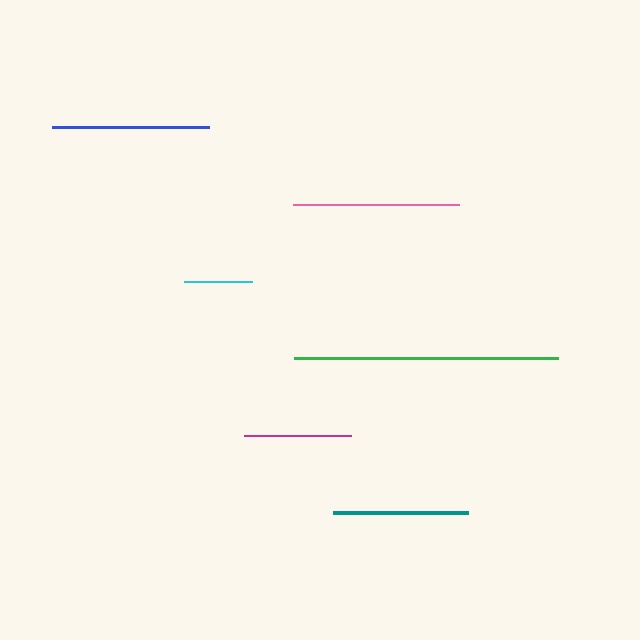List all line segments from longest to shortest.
From longest to shortest: green, pink, blue, teal, magenta, cyan.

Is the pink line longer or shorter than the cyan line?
The pink line is longer than the cyan line.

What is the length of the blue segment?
The blue segment is approximately 157 pixels long.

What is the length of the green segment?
The green segment is approximately 264 pixels long.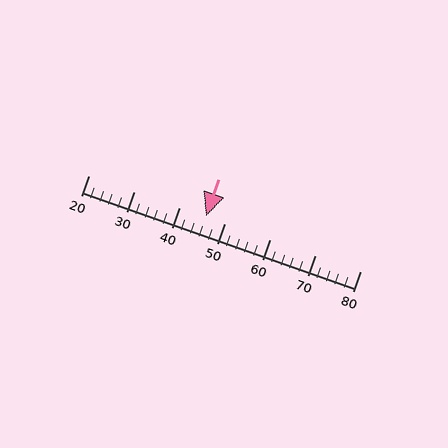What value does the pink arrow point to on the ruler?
The pink arrow points to approximately 46.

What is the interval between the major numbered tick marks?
The major tick marks are spaced 10 units apart.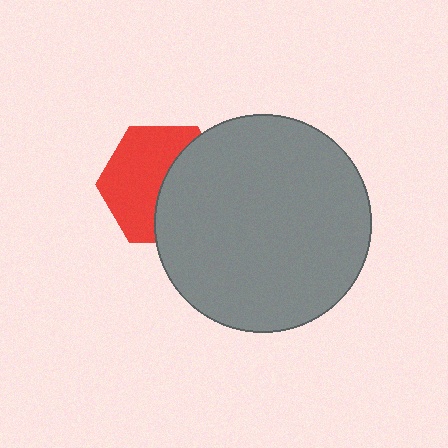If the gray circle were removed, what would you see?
You would see the complete red hexagon.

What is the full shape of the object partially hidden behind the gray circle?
The partially hidden object is a red hexagon.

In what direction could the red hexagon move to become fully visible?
The red hexagon could move left. That would shift it out from behind the gray circle entirely.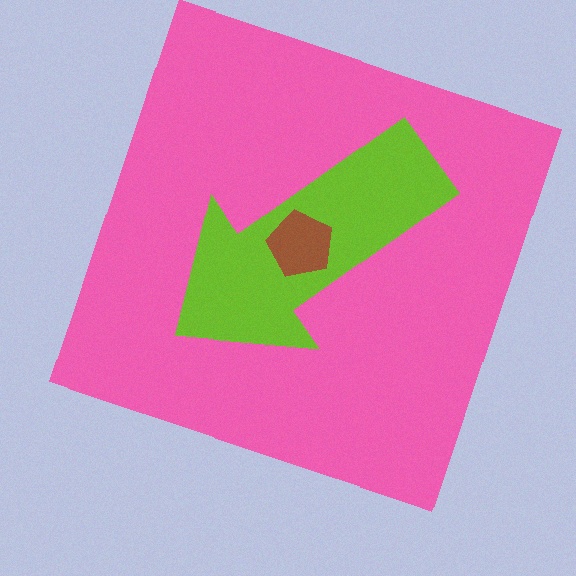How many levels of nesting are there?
3.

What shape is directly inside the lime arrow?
The brown pentagon.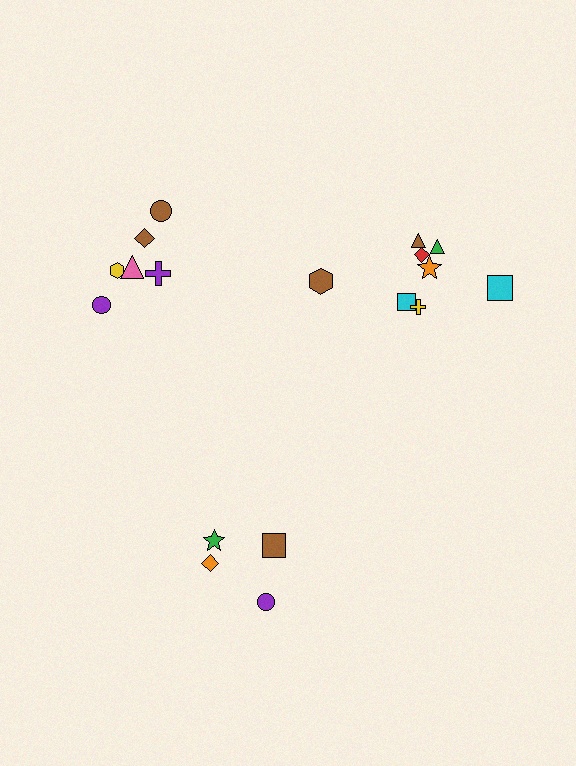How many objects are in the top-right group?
There are 8 objects.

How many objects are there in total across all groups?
There are 18 objects.